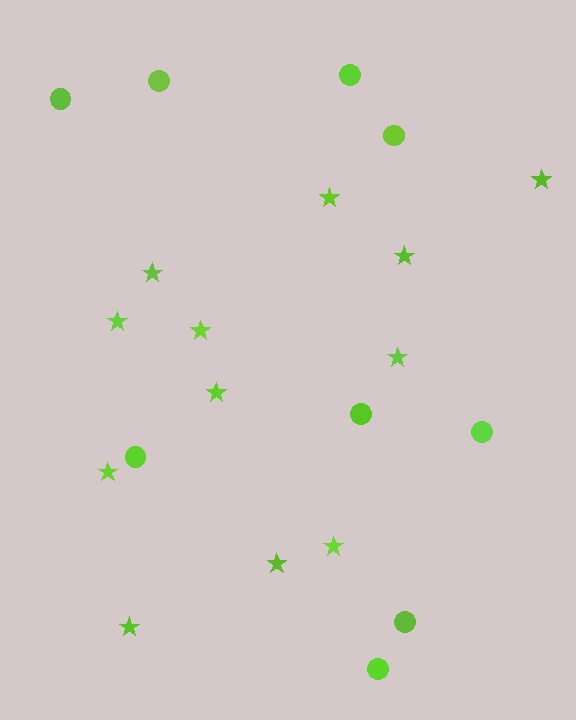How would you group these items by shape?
There are 2 groups: one group of circles (9) and one group of stars (12).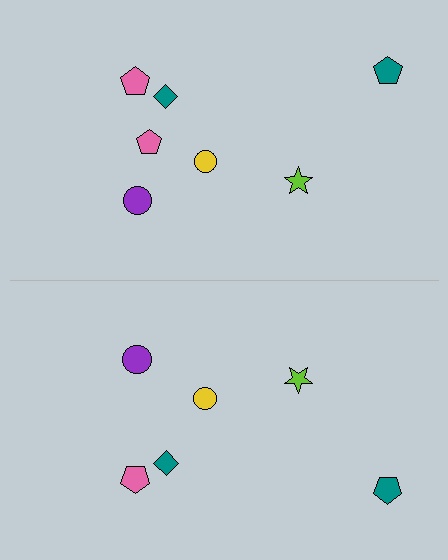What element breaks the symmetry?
A pink pentagon is missing from the bottom side.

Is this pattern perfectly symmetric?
No, the pattern is not perfectly symmetric. A pink pentagon is missing from the bottom side.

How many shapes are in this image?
There are 13 shapes in this image.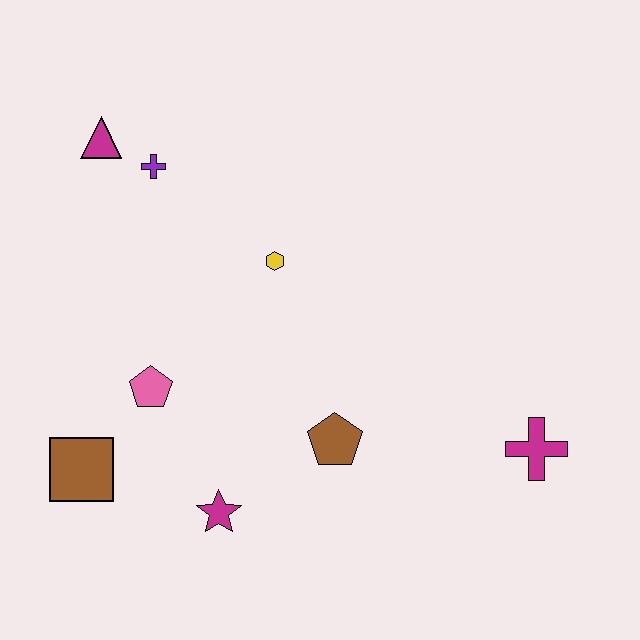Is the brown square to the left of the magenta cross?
Yes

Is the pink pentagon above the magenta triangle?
No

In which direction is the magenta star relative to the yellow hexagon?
The magenta star is below the yellow hexagon.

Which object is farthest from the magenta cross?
The magenta triangle is farthest from the magenta cross.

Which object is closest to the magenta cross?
The brown pentagon is closest to the magenta cross.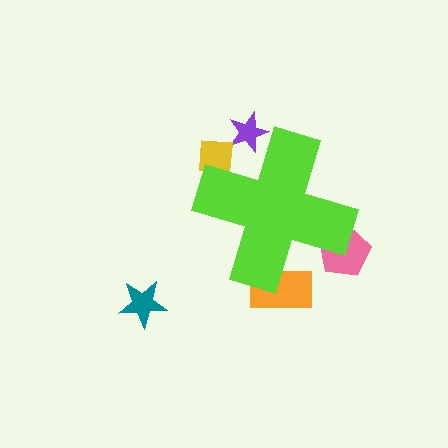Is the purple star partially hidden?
Yes, the purple star is partially hidden behind the lime cross.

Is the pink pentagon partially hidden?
Yes, the pink pentagon is partially hidden behind the lime cross.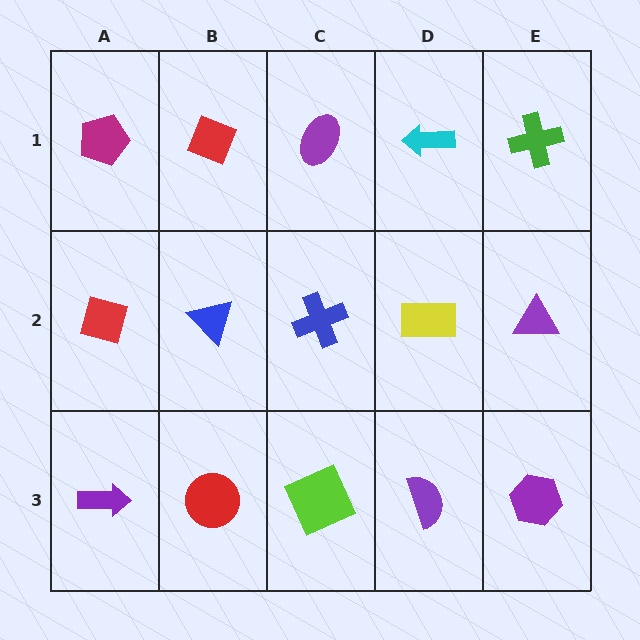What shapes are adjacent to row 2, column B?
A red diamond (row 1, column B), a red circle (row 3, column B), a red diamond (row 2, column A), a blue cross (row 2, column C).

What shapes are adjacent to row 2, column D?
A cyan arrow (row 1, column D), a purple semicircle (row 3, column D), a blue cross (row 2, column C), a purple triangle (row 2, column E).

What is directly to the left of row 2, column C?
A blue triangle.